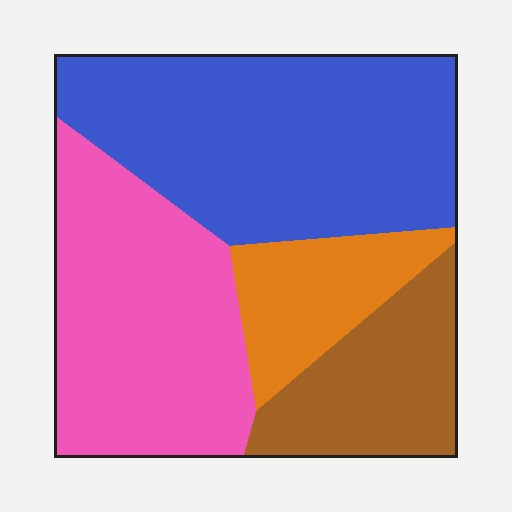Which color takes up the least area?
Orange, at roughly 15%.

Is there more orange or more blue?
Blue.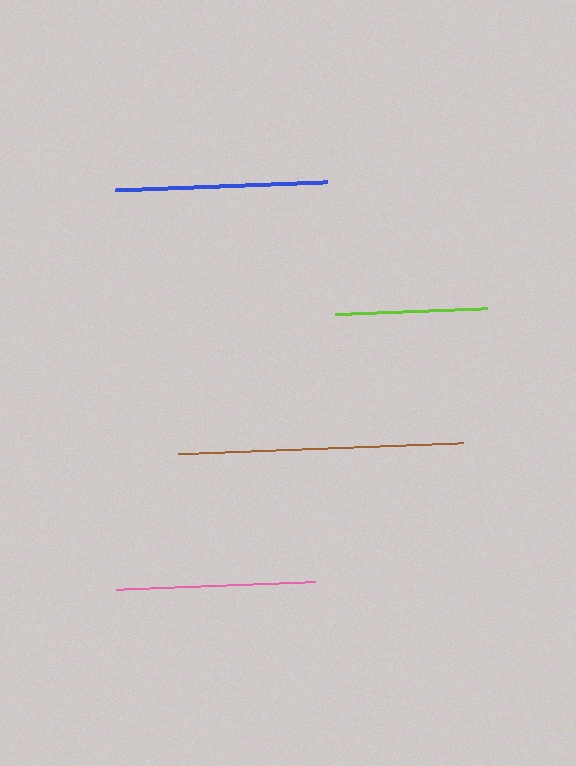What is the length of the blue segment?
The blue segment is approximately 212 pixels long.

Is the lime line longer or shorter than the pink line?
The pink line is longer than the lime line.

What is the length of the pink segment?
The pink segment is approximately 199 pixels long.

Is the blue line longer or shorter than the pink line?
The blue line is longer than the pink line.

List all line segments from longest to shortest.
From longest to shortest: brown, blue, pink, lime.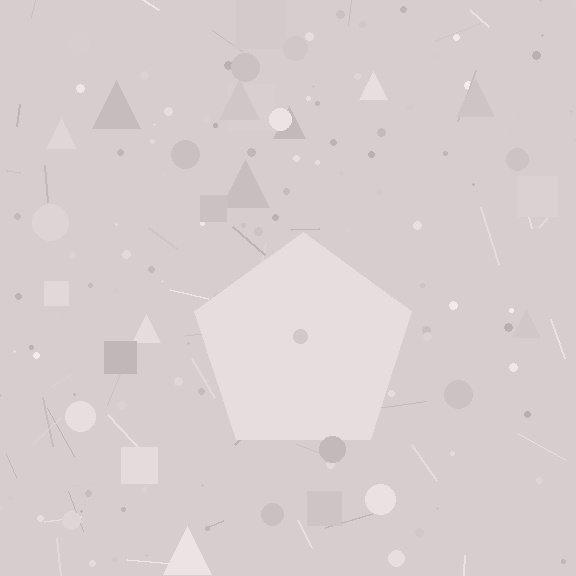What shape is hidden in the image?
A pentagon is hidden in the image.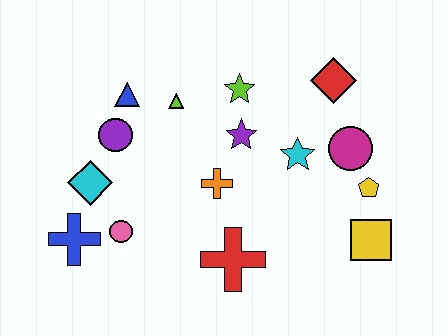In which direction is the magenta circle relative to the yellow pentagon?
The magenta circle is above the yellow pentagon.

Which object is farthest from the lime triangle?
The yellow square is farthest from the lime triangle.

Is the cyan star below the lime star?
Yes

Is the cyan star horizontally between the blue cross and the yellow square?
Yes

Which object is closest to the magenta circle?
The yellow pentagon is closest to the magenta circle.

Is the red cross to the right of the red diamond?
No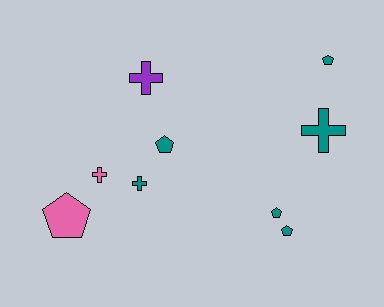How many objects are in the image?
There are 9 objects.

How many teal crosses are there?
There are 2 teal crosses.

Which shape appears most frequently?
Pentagon, with 5 objects.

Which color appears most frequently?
Teal, with 6 objects.